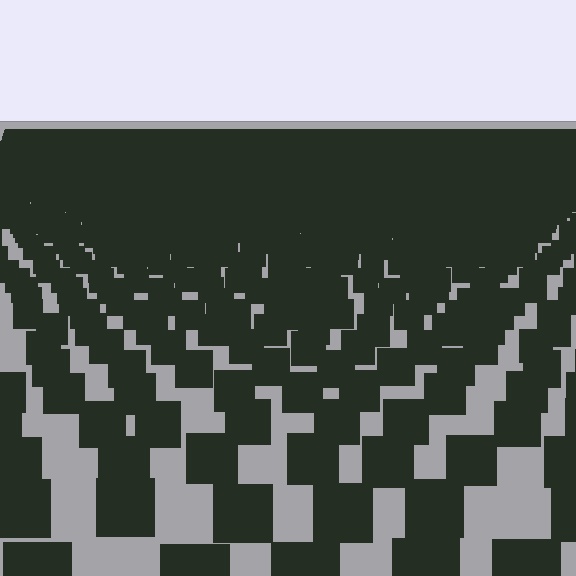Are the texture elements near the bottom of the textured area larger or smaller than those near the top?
Larger. Near the bottom, elements are closer to the viewer and appear at a bigger on-screen size.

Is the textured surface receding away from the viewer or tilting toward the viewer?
The surface is receding away from the viewer. Texture elements get smaller and denser toward the top.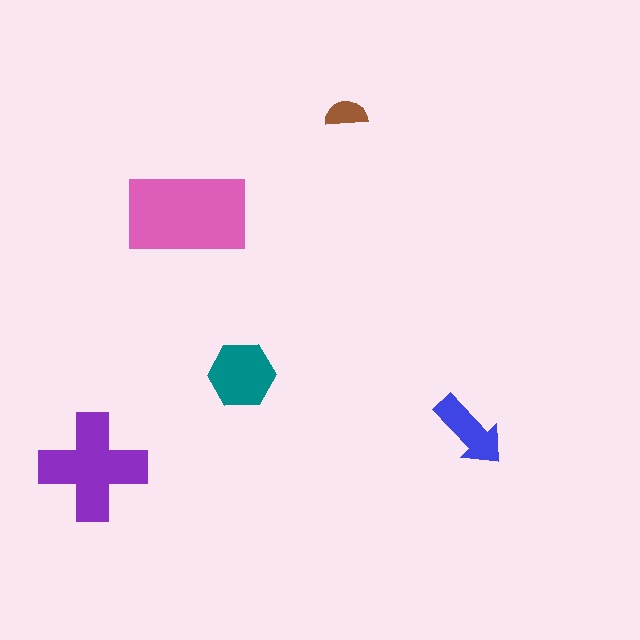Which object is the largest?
The pink rectangle.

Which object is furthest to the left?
The purple cross is leftmost.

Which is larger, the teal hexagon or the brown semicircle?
The teal hexagon.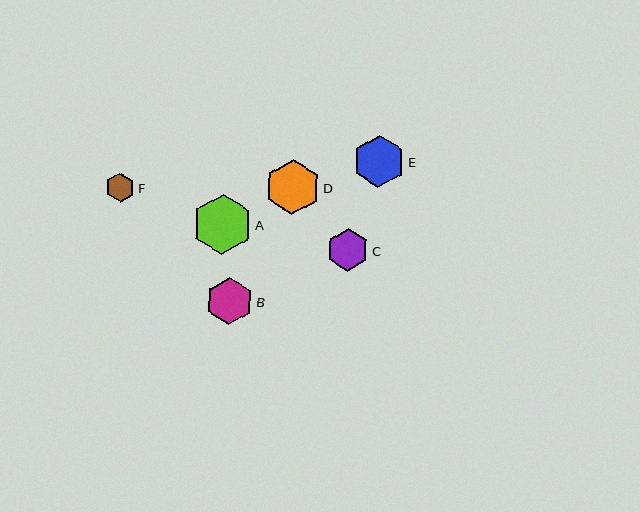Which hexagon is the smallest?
Hexagon F is the smallest with a size of approximately 29 pixels.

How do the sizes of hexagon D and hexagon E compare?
Hexagon D and hexagon E are approximately the same size.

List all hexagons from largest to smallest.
From largest to smallest: A, D, E, B, C, F.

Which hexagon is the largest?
Hexagon A is the largest with a size of approximately 60 pixels.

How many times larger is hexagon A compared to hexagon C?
Hexagon A is approximately 1.4 times the size of hexagon C.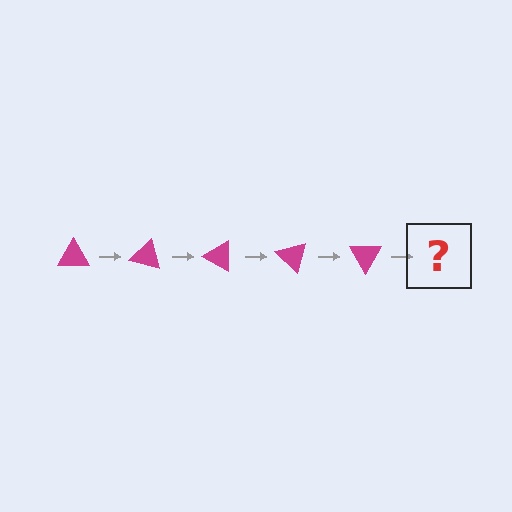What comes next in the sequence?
The next element should be a magenta triangle rotated 75 degrees.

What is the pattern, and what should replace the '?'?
The pattern is that the triangle rotates 15 degrees each step. The '?' should be a magenta triangle rotated 75 degrees.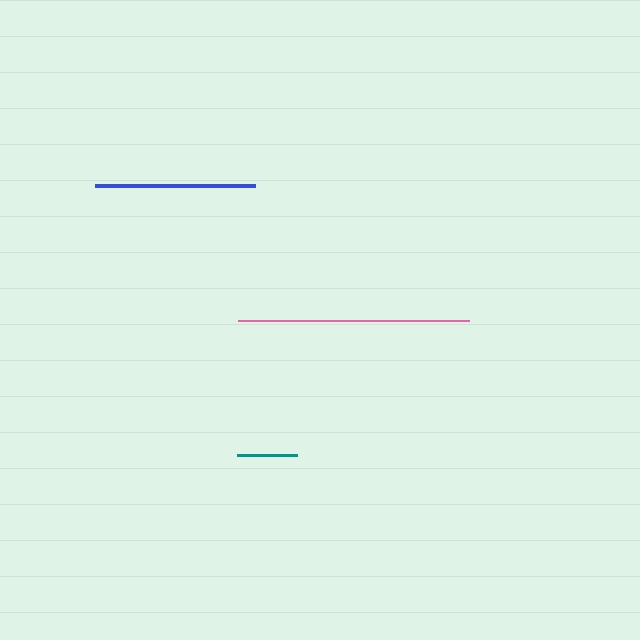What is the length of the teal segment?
The teal segment is approximately 60 pixels long.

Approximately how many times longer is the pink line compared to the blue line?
The pink line is approximately 1.4 times the length of the blue line.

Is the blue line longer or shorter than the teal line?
The blue line is longer than the teal line.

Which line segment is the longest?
The pink line is the longest at approximately 231 pixels.